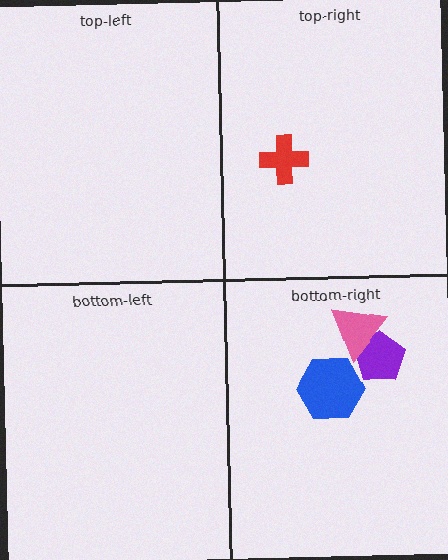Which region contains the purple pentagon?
The bottom-right region.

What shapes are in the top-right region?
The red cross.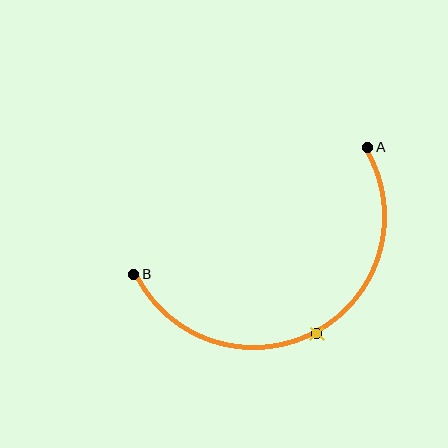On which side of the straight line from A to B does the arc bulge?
The arc bulges below the straight line connecting A and B.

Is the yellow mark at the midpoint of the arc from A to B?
Yes. The yellow mark lies on the arc at equal arc-length from both A and B — it is the arc midpoint.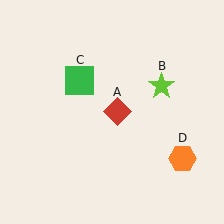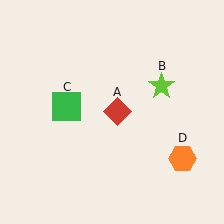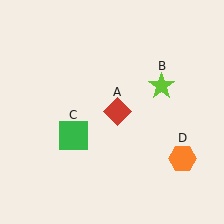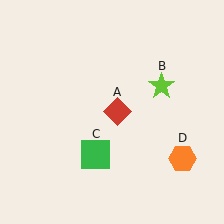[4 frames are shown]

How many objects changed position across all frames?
1 object changed position: green square (object C).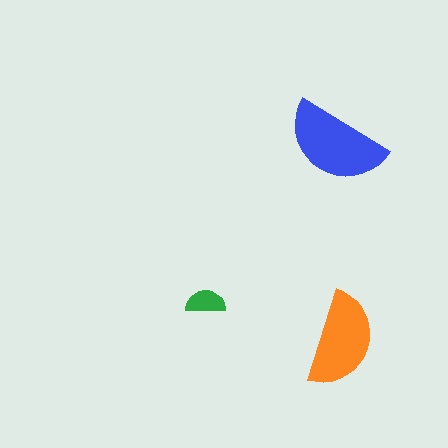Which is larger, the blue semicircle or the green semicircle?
The blue one.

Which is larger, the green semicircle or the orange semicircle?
The orange one.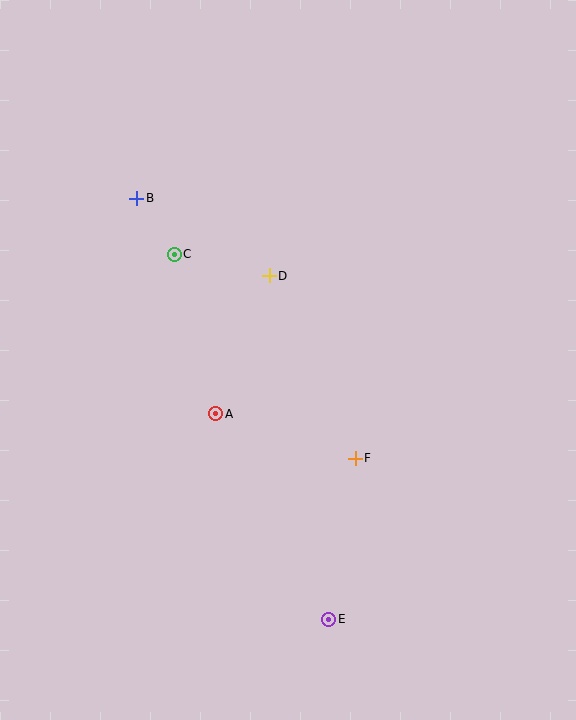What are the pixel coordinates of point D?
Point D is at (269, 276).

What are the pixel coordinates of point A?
Point A is at (216, 414).